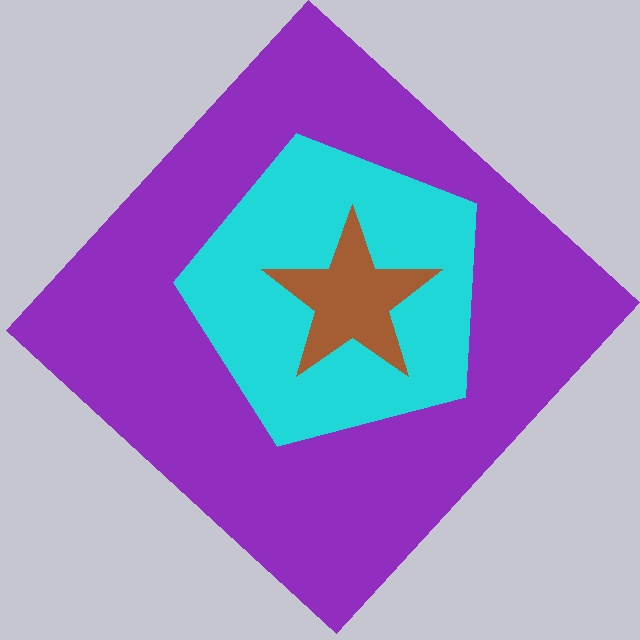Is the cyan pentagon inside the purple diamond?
Yes.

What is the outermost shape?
The purple diamond.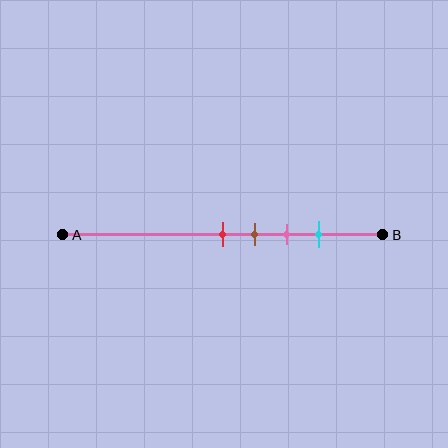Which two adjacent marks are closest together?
The red and brown marks are the closest adjacent pair.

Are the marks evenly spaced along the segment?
Yes, the marks are approximately evenly spaced.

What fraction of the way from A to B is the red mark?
The red mark is approximately 50% (0.5) of the way from A to B.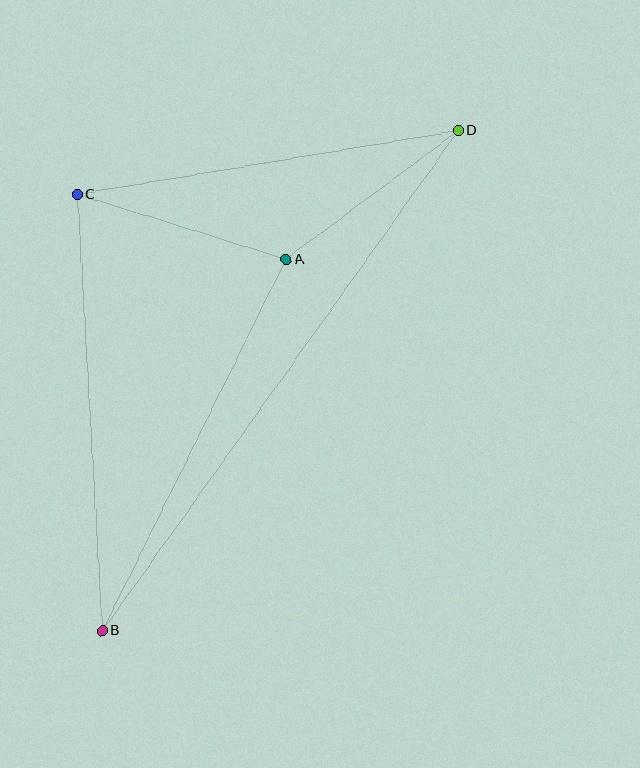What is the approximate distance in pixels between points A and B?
The distance between A and B is approximately 414 pixels.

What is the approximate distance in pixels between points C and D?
The distance between C and D is approximately 386 pixels.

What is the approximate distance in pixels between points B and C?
The distance between B and C is approximately 437 pixels.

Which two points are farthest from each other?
Points B and D are farthest from each other.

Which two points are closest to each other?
Points A and D are closest to each other.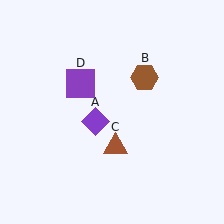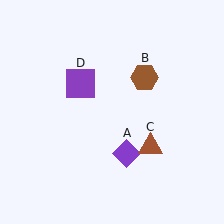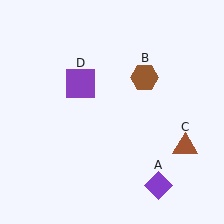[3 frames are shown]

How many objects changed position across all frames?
2 objects changed position: purple diamond (object A), brown triangle (object C).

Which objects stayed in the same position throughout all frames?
Brown hexagon (object B) and purple square (object D) remained stationary.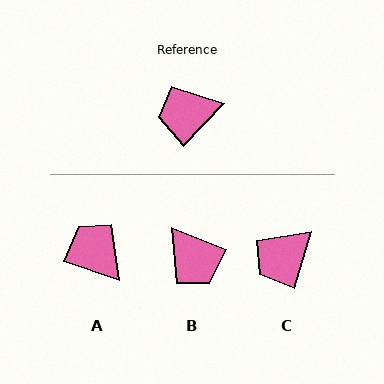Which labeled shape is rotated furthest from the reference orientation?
B, about 113 degrees away.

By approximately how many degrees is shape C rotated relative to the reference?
Approximately 27 degrees counter-clockwise.